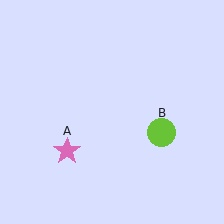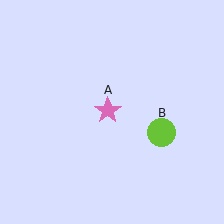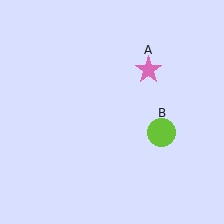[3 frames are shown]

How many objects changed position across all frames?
1 object changed position: pink star (object A).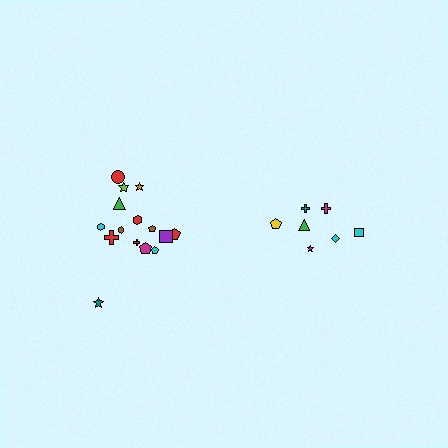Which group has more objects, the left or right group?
The left group.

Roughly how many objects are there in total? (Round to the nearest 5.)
Roughly 20 objects in total.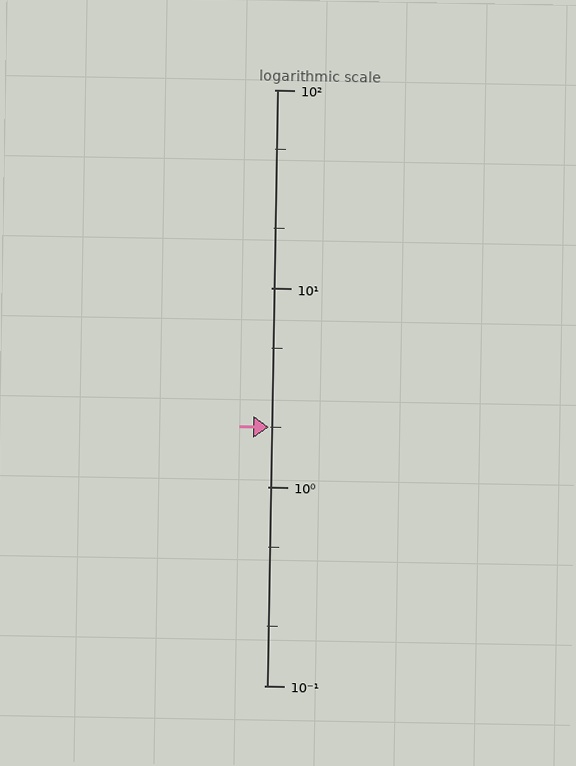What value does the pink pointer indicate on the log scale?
The pointer indicates approximately 2.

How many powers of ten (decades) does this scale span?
The scale spans 3 decades, from 0.1 to 100.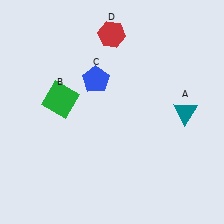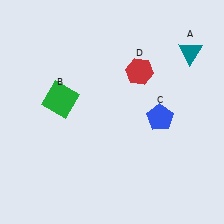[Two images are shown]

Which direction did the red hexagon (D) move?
The red hexagon (D) moved down.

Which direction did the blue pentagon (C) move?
The blue pentagon (C) moved right.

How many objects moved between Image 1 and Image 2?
3 objects moved between the two images.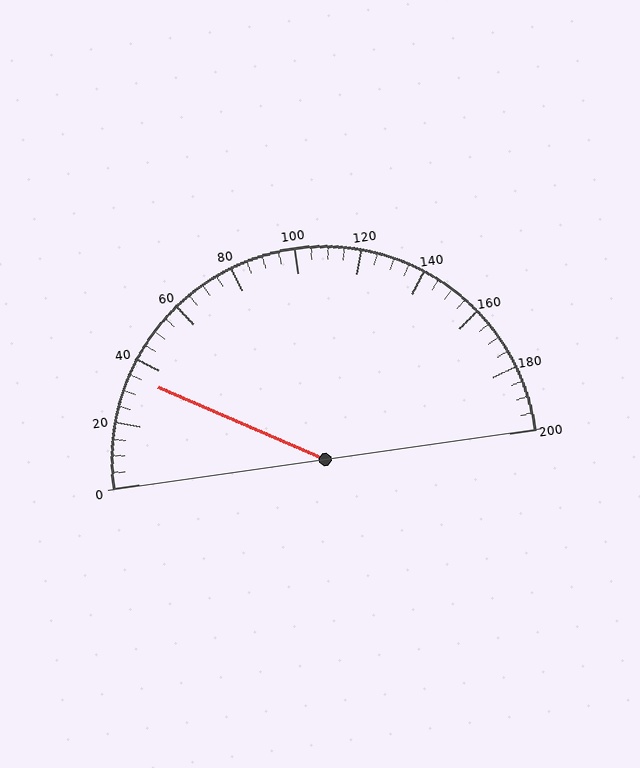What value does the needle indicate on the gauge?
The needle indicates approximately 35.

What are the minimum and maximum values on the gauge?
The gauge ranges from 0 to 200.